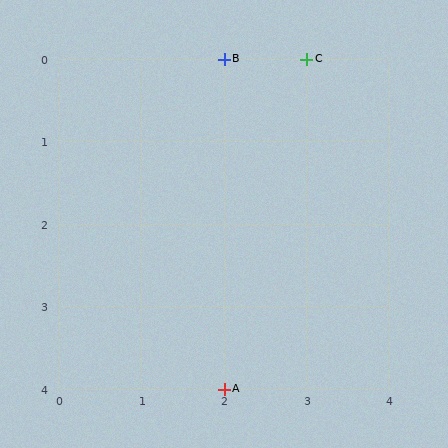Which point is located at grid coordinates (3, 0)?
Point C is at (3, 0).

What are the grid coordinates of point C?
Point C is at grid coordinates (3, 0).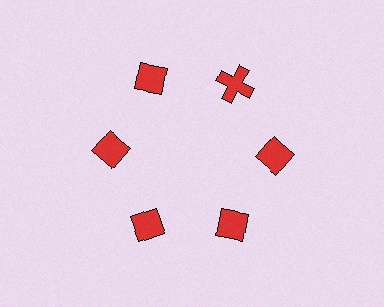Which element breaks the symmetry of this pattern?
The red cross at roughly the 1 o'clock position breaks the symmetry. All other shapes are red diamonds.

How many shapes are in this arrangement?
There are 6 shapes arranged in a ring pattern.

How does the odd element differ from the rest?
It has a different shape: cross instead of diamond.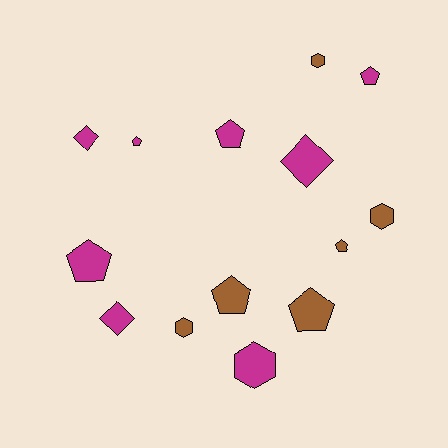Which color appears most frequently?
Magenta, with 8 objects.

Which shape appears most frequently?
Pentagon, with 7 objects.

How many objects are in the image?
There are 14 objects.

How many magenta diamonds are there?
There are 3 magenta diamonds.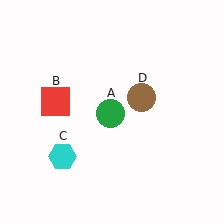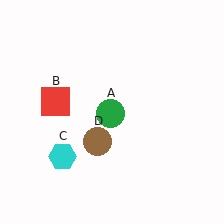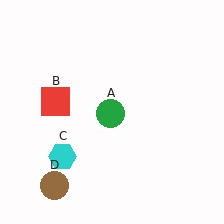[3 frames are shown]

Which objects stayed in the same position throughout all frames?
Green circle (object A) and red square (object B) and cyan hexagon (object C) remained stationary.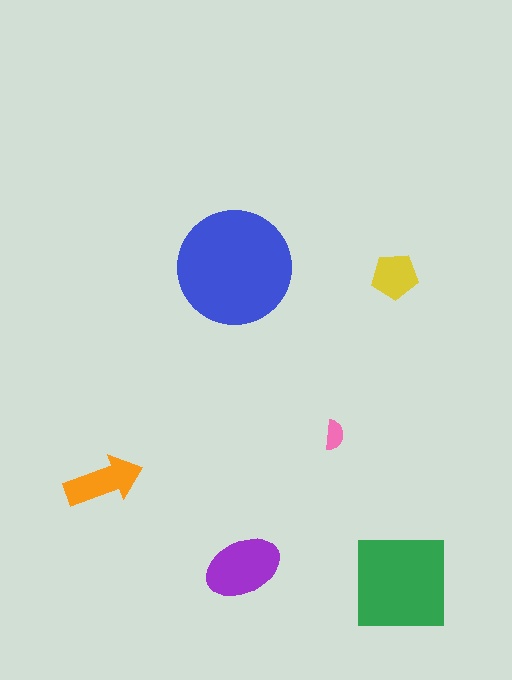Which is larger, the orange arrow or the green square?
The green square.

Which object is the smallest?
The pink semicircle.